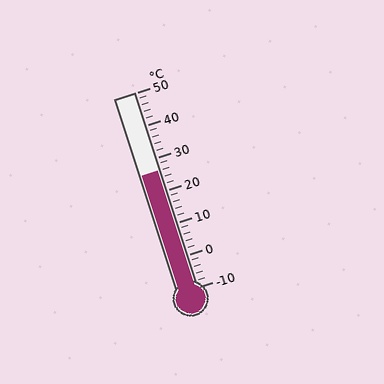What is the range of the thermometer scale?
The thermometer scale ranges from -10°C to 50°C.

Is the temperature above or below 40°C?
The temperature is below 40°C.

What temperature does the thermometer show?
The thermometer shows approximately 26°C.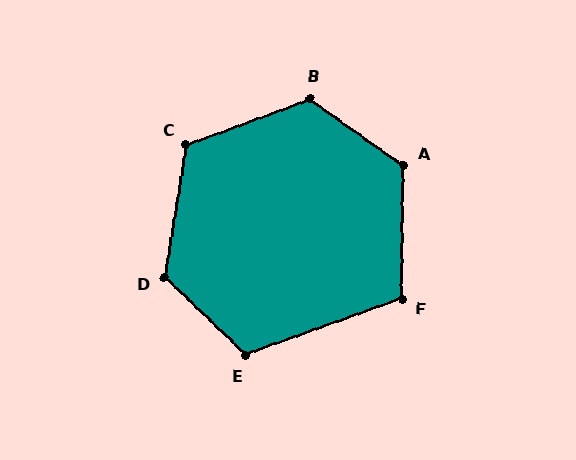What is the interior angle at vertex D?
Approximately 124 degrees (obtuse).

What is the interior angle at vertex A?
Approximately 124 degrees (obtuse).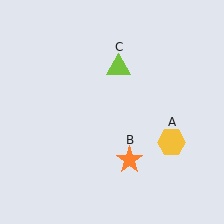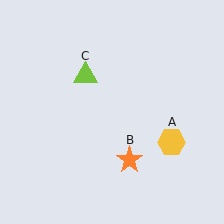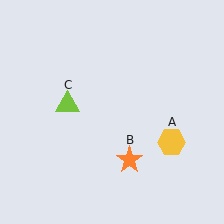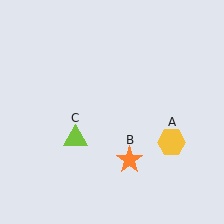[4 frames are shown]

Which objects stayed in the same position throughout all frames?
Yellow hexagon (object A) and orange star (object B) remained stationary.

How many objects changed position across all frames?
1 object changed position: lime triangle (object C).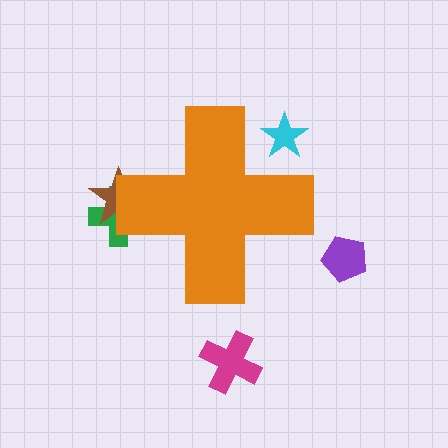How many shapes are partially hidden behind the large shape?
3 shapes are partially hidden.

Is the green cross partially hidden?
Yes, the green cross is partially hidden behind the orange cross.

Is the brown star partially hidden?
Yes, the brown star is partially hidden behind the orange cross.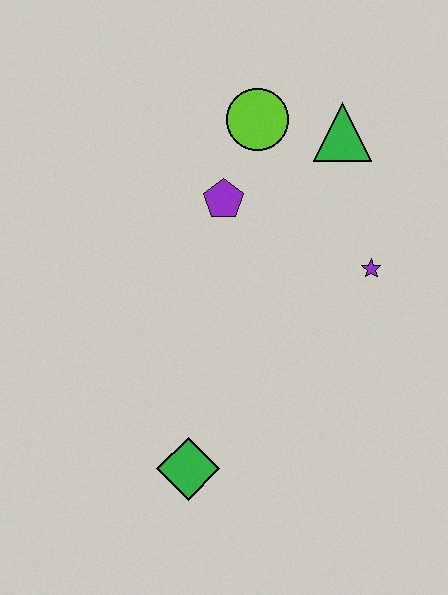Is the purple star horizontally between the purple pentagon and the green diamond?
No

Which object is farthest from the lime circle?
The green diamond is farthest from the lime circle.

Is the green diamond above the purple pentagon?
No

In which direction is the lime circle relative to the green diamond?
The lime circle is above the green diamond.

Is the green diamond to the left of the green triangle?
Yes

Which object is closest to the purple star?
The green triangle is closest to the purple star.